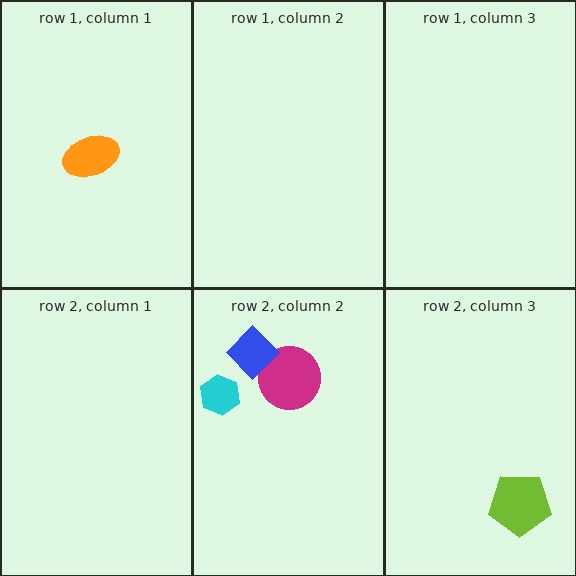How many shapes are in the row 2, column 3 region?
1.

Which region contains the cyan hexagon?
The row 2, column 2 region.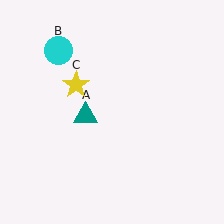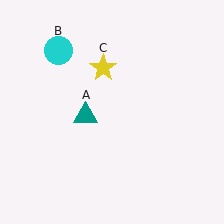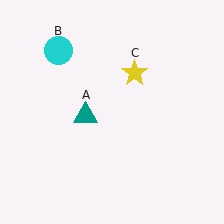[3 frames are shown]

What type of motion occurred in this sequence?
The yellow star (object C) rotated clockwise around the center of the scene.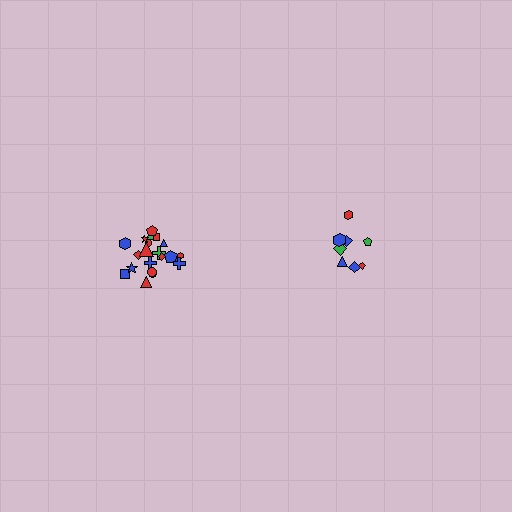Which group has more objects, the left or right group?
The left group.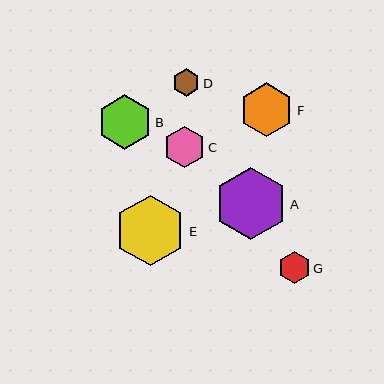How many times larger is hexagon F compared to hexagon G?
Hexagon F is approximately 1.7 times the size of hexagon G.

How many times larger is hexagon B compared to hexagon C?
Hexagon B is approximately 1.3 times the size of hexagon C.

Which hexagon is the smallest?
Hexagon D is the smallest with a size of approximately 27 pixels.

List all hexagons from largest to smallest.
From largest to smallest: A, E, B, F, C, G, D.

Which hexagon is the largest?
Hexagon A is the largest with a size of approximately 72 pixels.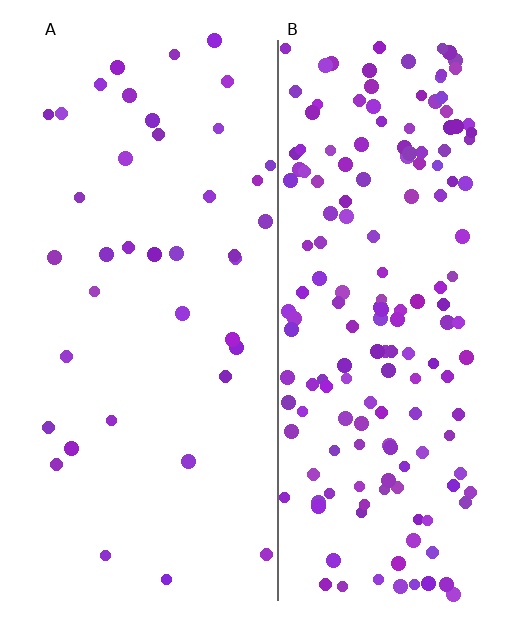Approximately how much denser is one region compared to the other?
Approximately 4.4× — region B over region A.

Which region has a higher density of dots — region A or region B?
B (the right).